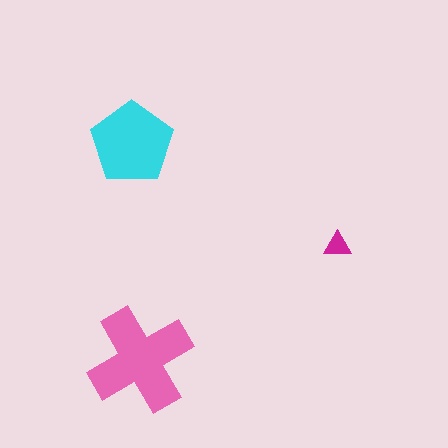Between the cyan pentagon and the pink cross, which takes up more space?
The pink cross.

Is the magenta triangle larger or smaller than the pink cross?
Smaller.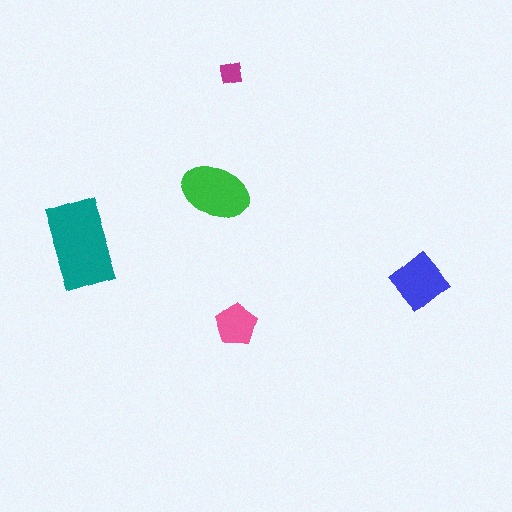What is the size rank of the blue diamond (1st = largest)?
3rd.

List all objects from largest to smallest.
The teal rectangle, the green ellipse, the blue diamond, the pink pentagon, the magenta square.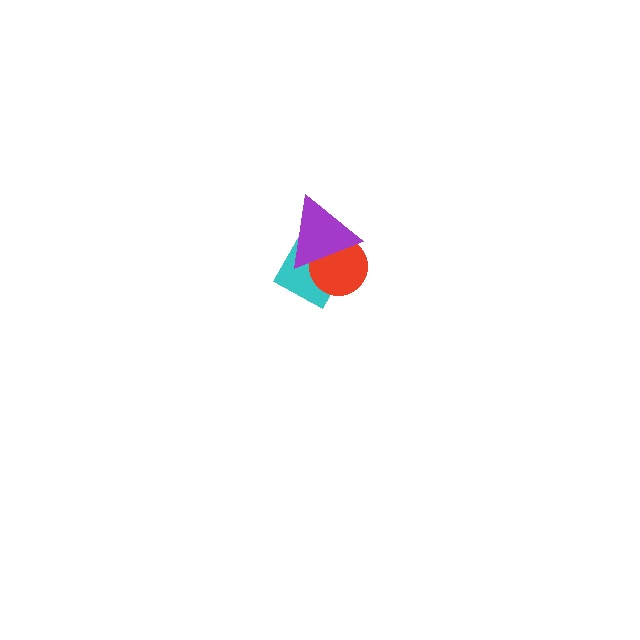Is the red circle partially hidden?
Yes, it is partially covered by another shape.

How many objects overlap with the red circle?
2 objects overlap with the red circle.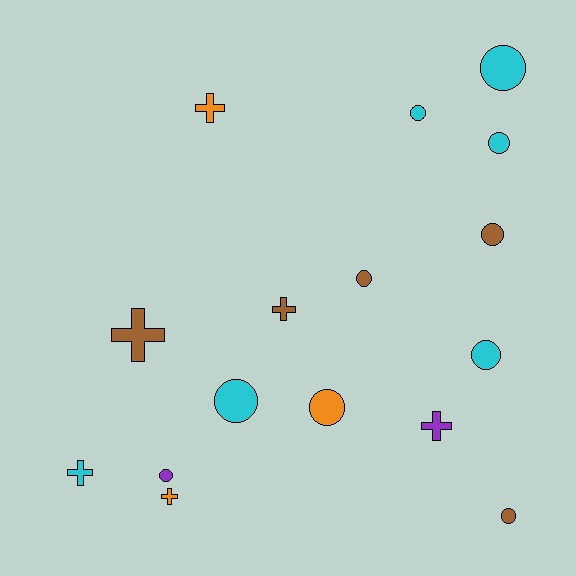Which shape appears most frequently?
Circle, with 10 objects.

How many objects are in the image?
There are 16 objects.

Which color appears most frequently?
Cyan, with 6 objects.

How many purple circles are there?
There is 1 purple circle.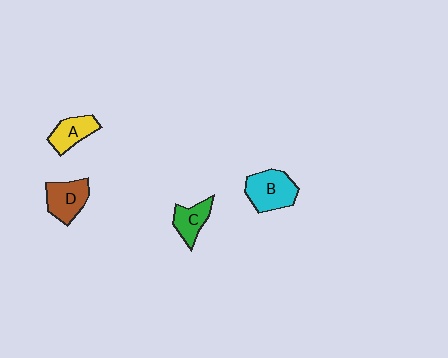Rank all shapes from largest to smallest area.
From largest to smallest: B (cyan), D (brown), A (yellow), C (green).